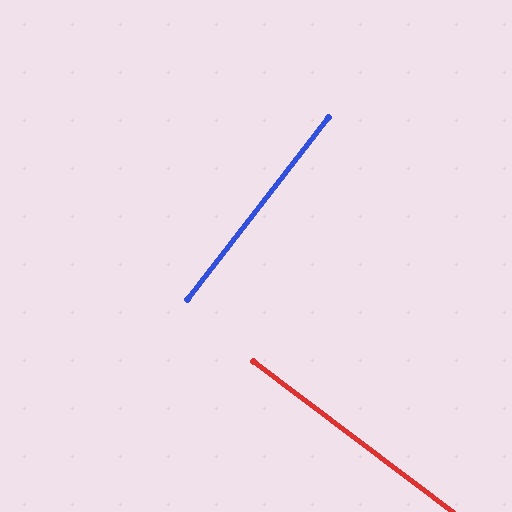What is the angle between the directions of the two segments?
Approximately 89 degrees.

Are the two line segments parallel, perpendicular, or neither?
Perpendicular — they meet at approximately 89°.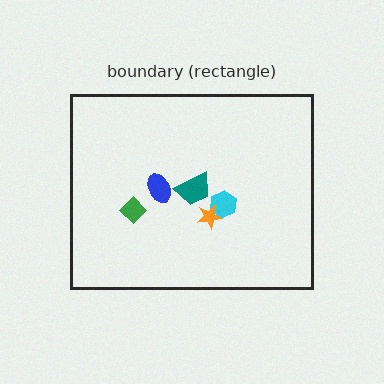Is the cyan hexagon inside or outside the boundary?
Inside.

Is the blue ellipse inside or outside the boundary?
Inside.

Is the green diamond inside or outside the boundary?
Inside.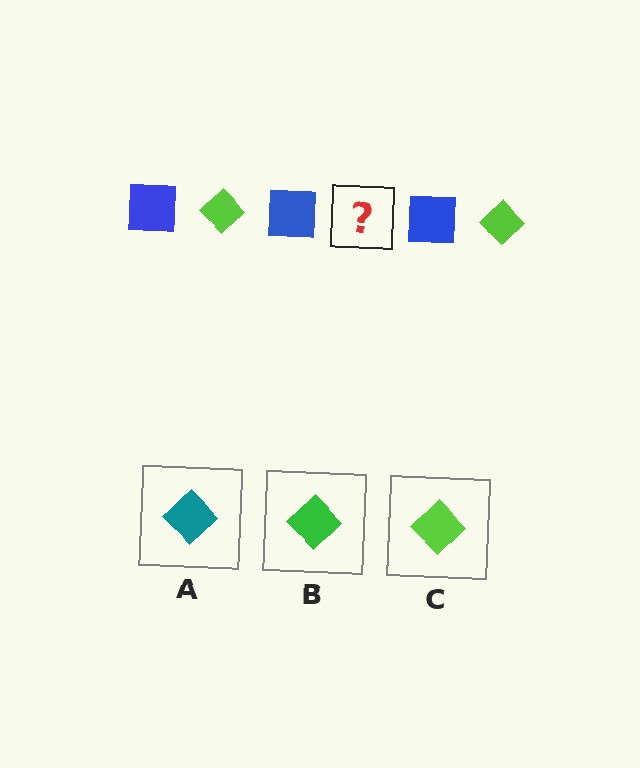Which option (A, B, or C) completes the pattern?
C.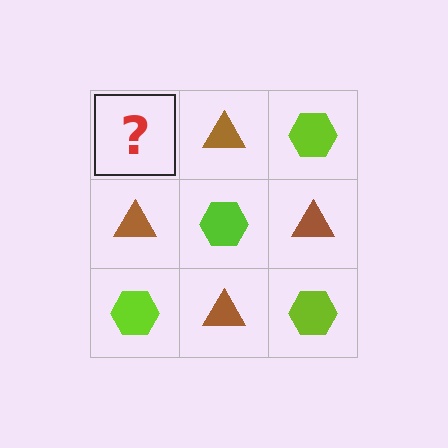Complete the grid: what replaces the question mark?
The question mark should be replaced with a lime hexagon.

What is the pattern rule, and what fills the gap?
The rule is that it alternates lime hexagon and brown triangle in a checkerboard pattern. The gap should be filled with a lime hexagon.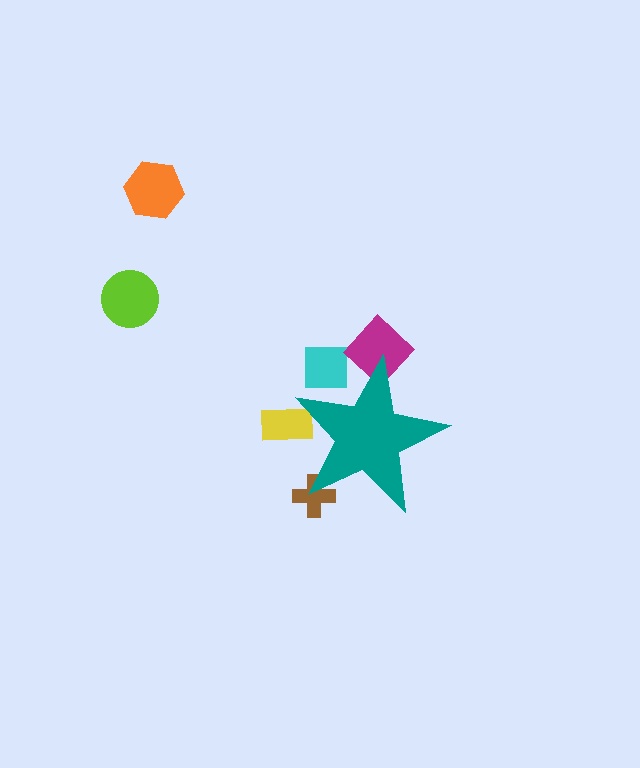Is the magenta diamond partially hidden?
Yes, the magenta diamond is partially hidden behind the teal star.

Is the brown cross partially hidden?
Yes, the brown cross is partially hidden behind the teal star.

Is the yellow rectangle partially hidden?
Yes, the yellow rectangle is partially hidden behind the teal star.